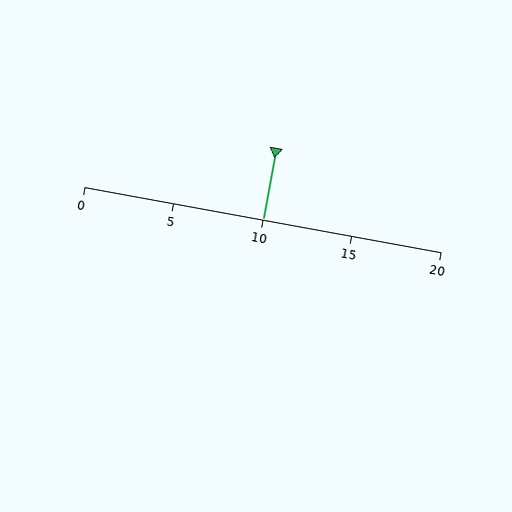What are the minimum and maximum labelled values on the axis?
The axis runs from 0 to 20.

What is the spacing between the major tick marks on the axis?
The major ticks are spaced 5 apart.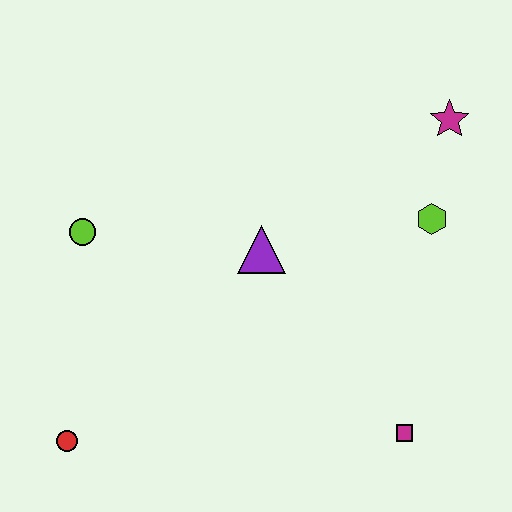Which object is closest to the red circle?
The lime circle is closest to the red circle.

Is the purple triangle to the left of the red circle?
No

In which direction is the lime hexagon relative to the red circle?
The lime hexagon is to the right of the red circle.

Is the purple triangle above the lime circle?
No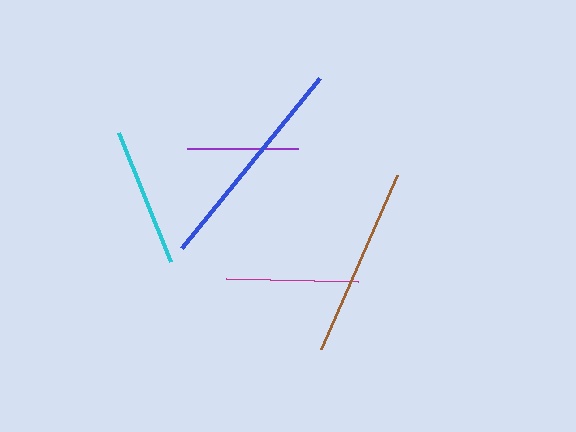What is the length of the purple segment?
The purple segment is approximately 111 pixels long.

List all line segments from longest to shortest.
From longest to shortest: blue, brown, cyan, magenta, purple.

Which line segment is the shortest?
The purple line is the shortest at approximately 111 pixels.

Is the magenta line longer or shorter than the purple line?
The magenta line is longer than the purple line.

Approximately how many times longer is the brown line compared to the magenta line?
The brown line is approximately 1.4 times the length of the magenta line.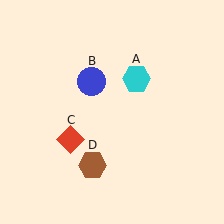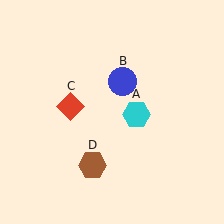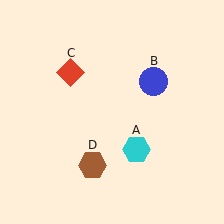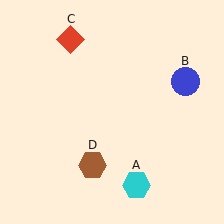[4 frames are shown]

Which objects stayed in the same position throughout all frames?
Brown hexagon (object D) remained stationary.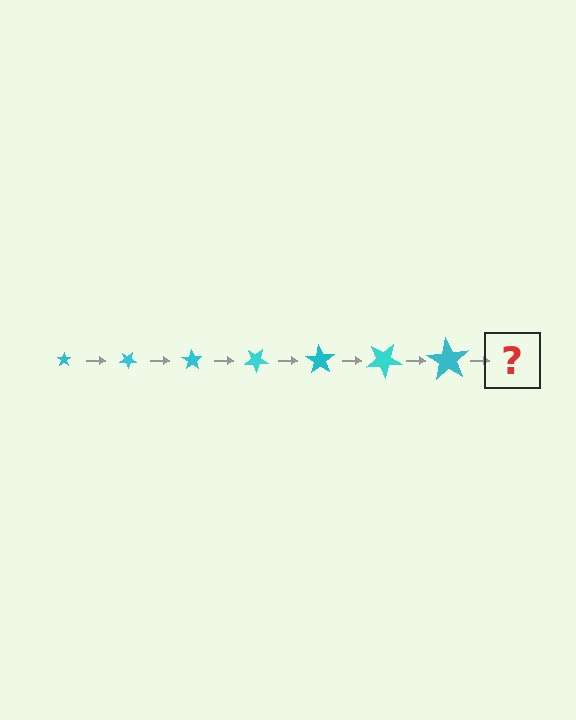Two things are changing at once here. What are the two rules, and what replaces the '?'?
The two rules are that the star grows larger each step and it rotates 35 degrees each step. The '?' should be a star, larger than the previous one and rotated 245 degrees from the start.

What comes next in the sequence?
The next element should be a star, larger than the previous one and rotated 245 degrees from the start.